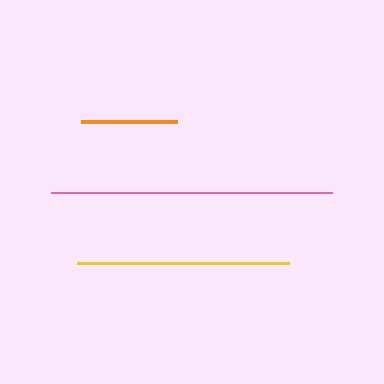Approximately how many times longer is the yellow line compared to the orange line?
The yellow line is approximately 2.2 times the length of the orange line.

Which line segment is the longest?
The pink line is the longest at approximately 281 pixels.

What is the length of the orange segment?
The orange segment is approximately 96 pixels long.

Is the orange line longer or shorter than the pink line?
The pink line is longer than the orange line.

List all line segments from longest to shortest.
From longest to shortest: pink, yellow, orange.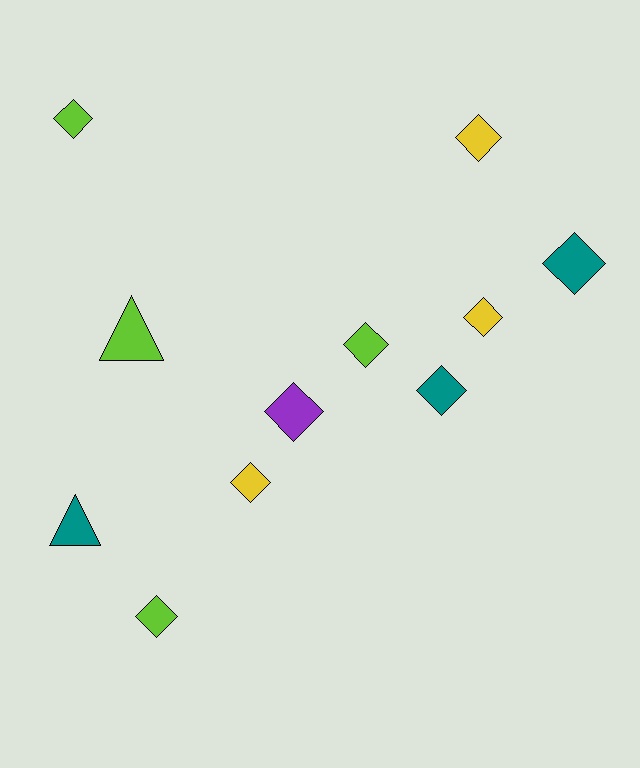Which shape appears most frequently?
Diamond, with 9 objects.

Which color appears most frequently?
Lime, with 4 objects.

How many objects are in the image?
There are 11 objects.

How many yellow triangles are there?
There are no yellow triangles.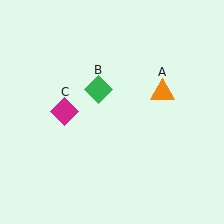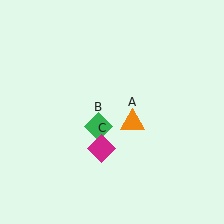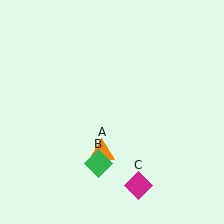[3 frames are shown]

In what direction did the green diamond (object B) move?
The green diamond (object B) moved down.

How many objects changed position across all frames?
3 objects changed position: orange triangle (object A), green diamond (object B), magenta diamond (object C).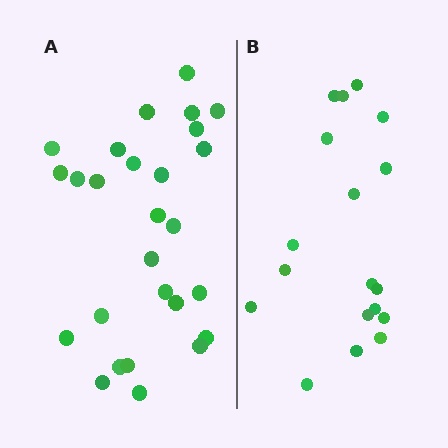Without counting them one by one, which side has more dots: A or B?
Region A (the left region) has more dots.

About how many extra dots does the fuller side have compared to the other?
Region A has roughly 8 or so more dots than region B.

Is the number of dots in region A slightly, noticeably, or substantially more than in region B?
Region A has substantially more. The ratio is roughly 1.5 to 1.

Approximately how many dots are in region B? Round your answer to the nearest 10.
About 20 dots. (The exact count is 18, which rounds to 20.)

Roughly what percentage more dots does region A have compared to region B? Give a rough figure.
About 50% more.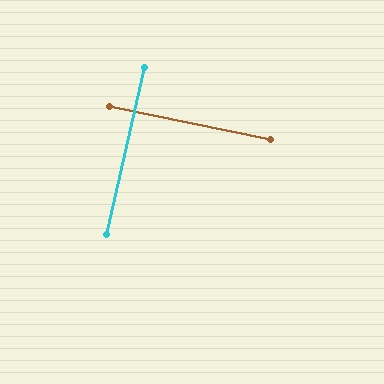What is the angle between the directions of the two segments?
Approximately 89 degrees.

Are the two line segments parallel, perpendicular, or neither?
Perpendicular — they meet at approximately 89°.